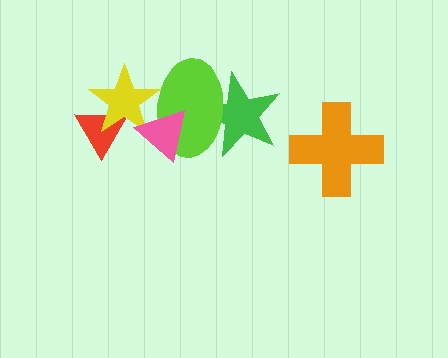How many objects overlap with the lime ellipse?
3 objects overlap with the lime ellipse.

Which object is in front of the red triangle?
The yellow star is in front of the red triangle.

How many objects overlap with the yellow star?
3 objects overlap with the yellow star.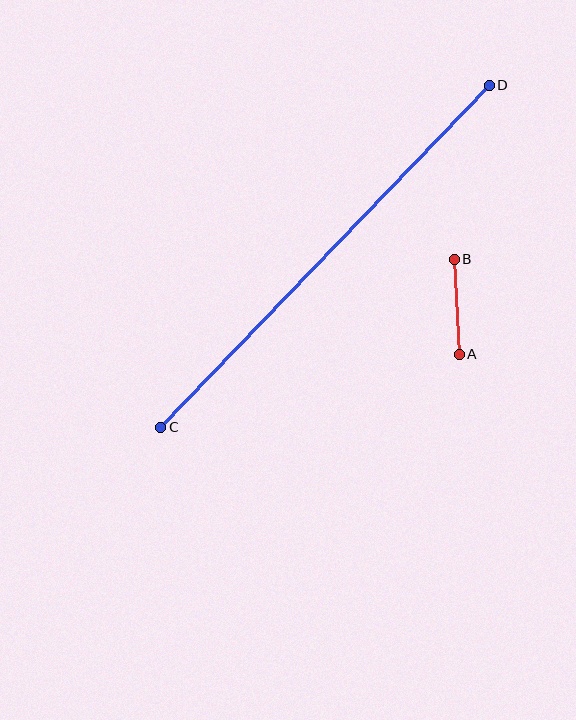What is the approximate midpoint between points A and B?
The midpoint is at approximately (457, 307) pixels.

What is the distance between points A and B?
The distance is approximately 95 pixels.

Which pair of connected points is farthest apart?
Points C and D are farthest apart.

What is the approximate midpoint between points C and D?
The midpoint is at approximately (325, 256) pixels.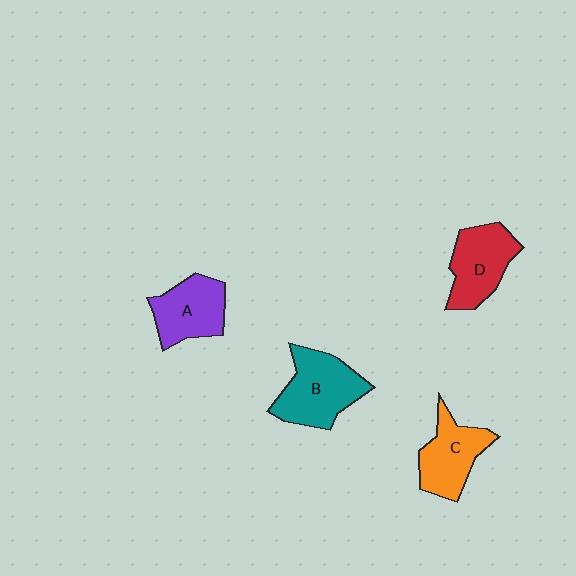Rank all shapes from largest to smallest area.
From largest to smallest: B (teal), D (red), C (orange), A (purple).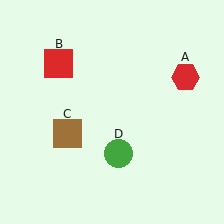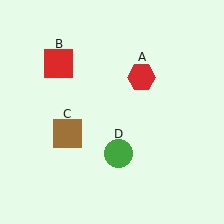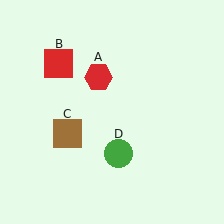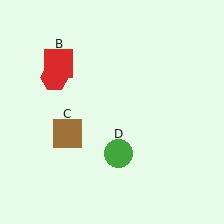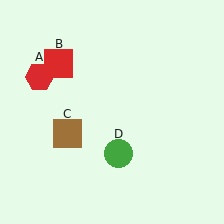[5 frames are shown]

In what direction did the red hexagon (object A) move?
The red hexagon (object A) moved left.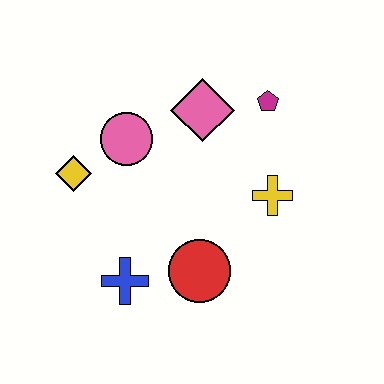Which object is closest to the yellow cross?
The magenta pentagon is closest to the yellow cross.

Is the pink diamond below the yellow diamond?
No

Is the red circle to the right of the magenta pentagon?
No